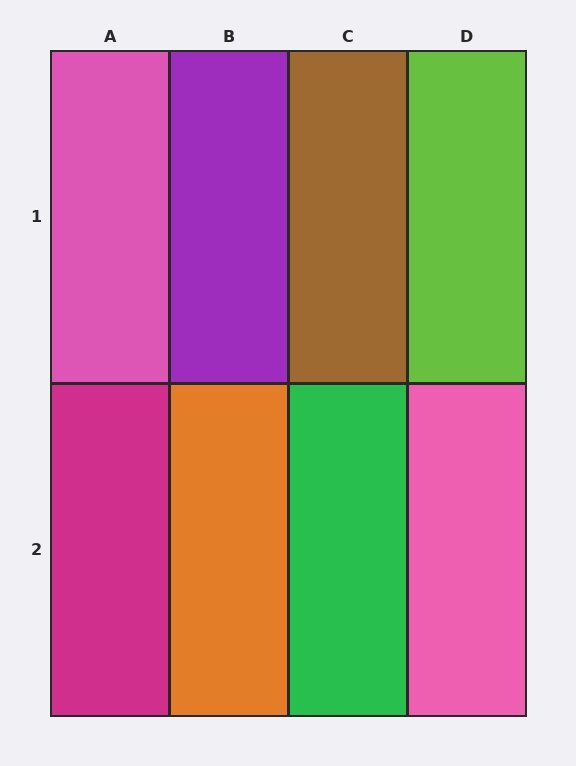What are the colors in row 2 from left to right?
Magenta, orange, green, pink.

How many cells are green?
1 cell is green.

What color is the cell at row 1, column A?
Pink.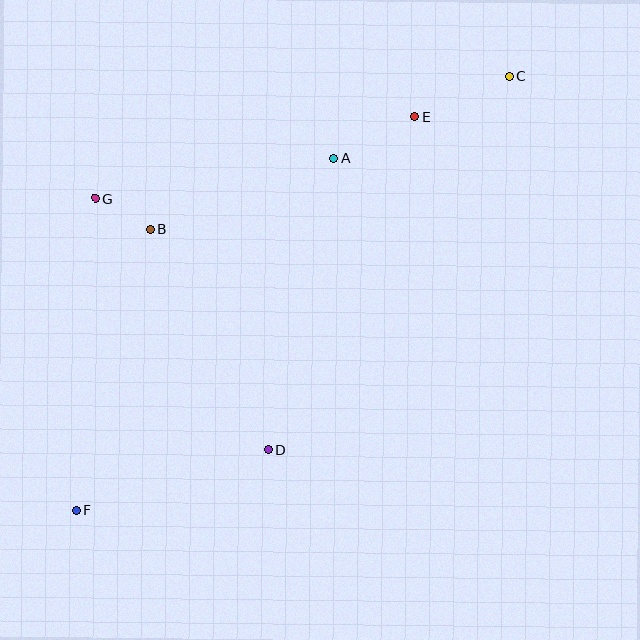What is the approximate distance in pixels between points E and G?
The distance between E and G is approximately 329 pixels.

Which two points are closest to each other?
Points B and G are closest to each other.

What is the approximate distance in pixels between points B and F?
The distance between B and F is approximately 291 pixels.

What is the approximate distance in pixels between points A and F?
The distance between A and F is approximately 436 pixels.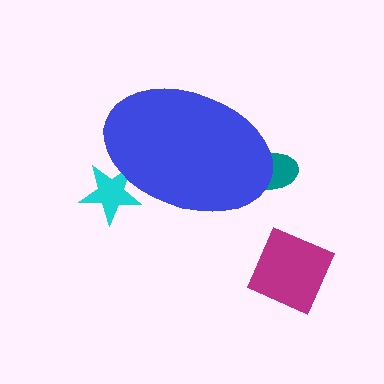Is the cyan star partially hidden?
Yes, the cyan star is partially hidden behind the blue ellipse.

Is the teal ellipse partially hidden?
Yes, the teal ellipse is partially hidden behind the blue ellipse.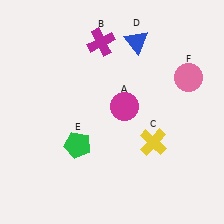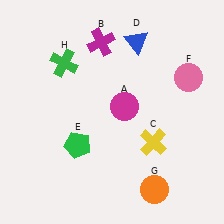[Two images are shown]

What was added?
An orange circle (G), a green cross (H) were added in Image 2.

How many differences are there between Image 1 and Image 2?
There are 2 differences between the two images.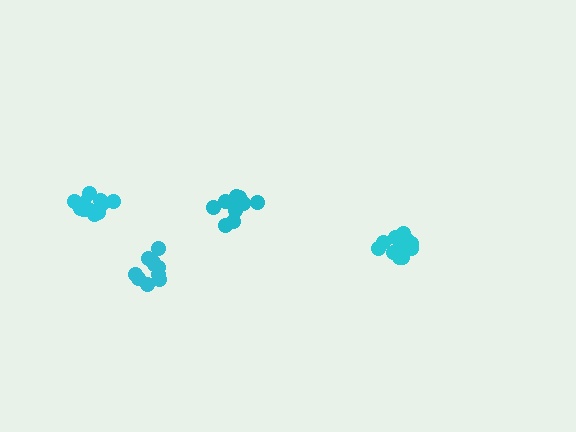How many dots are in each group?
Group 1: 10 dots, Group 2: 16 dots, Group 3: 11 dots, Group 4: 12 dots (49 total).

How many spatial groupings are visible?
There are 4 spatial groupings.